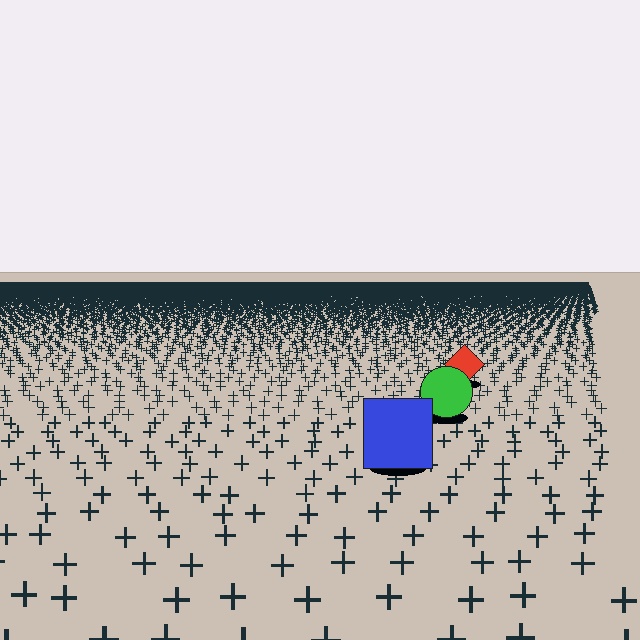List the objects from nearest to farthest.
From nearest to farthest: the blue square, the green circle, the red diamond.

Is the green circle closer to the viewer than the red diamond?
Yes. The green circle is closer — you can tell from the texture gradient: the ground texture is coarser near it.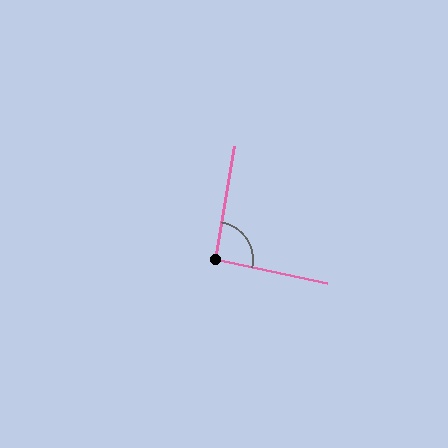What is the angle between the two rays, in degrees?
Approximately 92 degrees.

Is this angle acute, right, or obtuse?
It is approximately a right angle.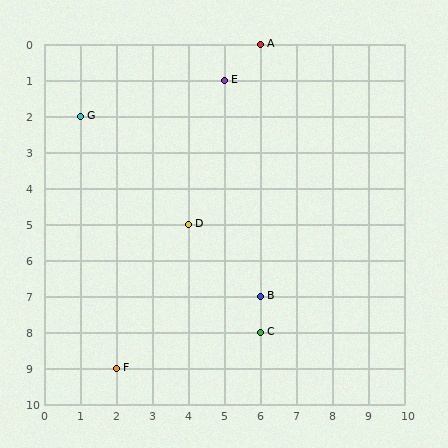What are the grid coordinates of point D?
Point D is at grid coordinates (4, 5).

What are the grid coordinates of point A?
Point A is at grid coordinates (6, 0).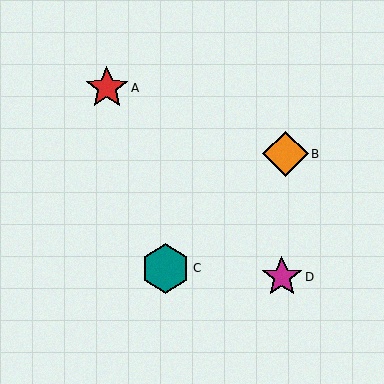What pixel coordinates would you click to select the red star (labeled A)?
Click at (107, 88) to select the red star A.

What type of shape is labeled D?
Shape D is a magenta star.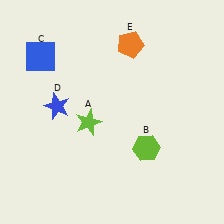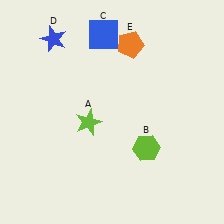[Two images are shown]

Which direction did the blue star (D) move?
The blue star (D) moved up.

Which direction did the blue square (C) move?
The blue square (C) moved right.